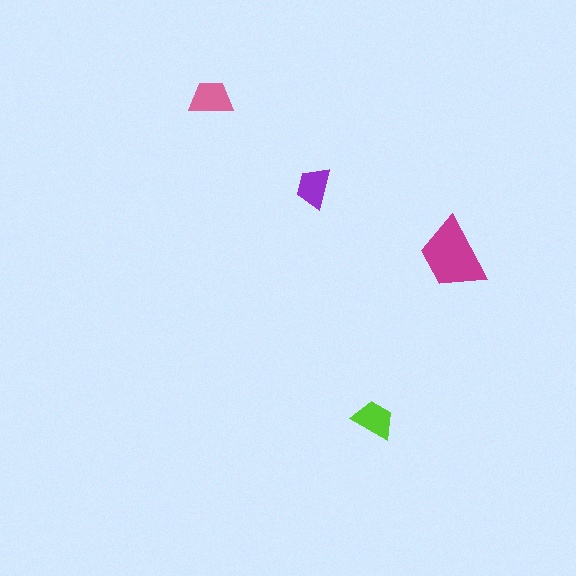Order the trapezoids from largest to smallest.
the magenta one, the pink one, the lime one, the purple one.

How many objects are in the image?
There are 4 objects in the image.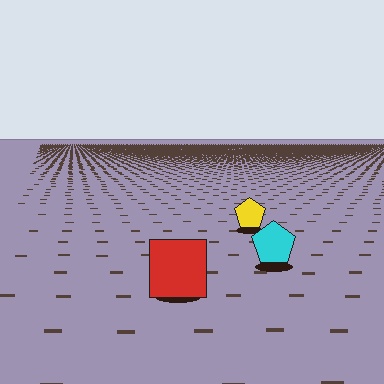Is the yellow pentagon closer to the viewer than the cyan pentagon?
No. The cyan pentagon is closer — you can tell from the texture gradient: the ground texture is coarser near it.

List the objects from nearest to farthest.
From nearest to farthest: the red square, the cyan pentagon, the yellow pentagon.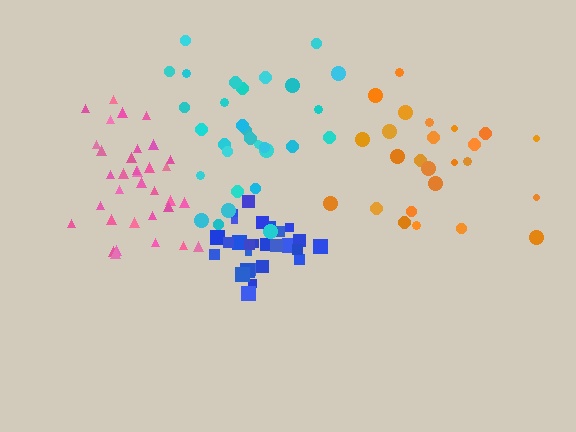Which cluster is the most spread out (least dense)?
Orange.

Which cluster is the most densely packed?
Blue.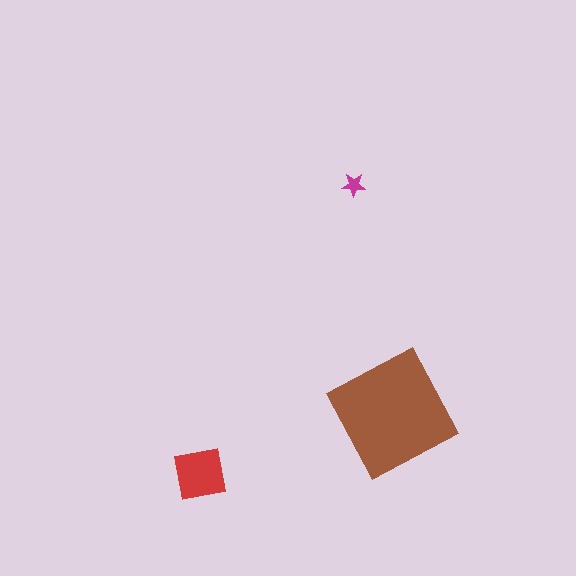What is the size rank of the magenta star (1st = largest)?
3rd.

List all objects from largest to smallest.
The brown square, the red square, the magenta star.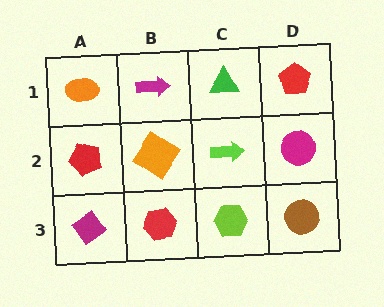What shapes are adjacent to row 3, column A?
A red pentagon (row 2, column A), a red hexagon (row 3, column B).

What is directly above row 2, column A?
An orange ellipse.